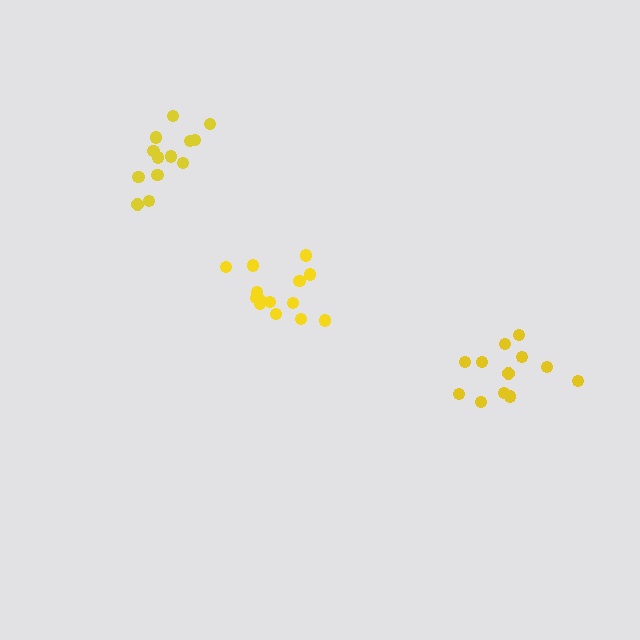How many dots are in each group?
Group 1: 14 dots, Group 2: 13 dots, Group 3: 12 dots (39 total).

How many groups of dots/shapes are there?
There are 3 groups.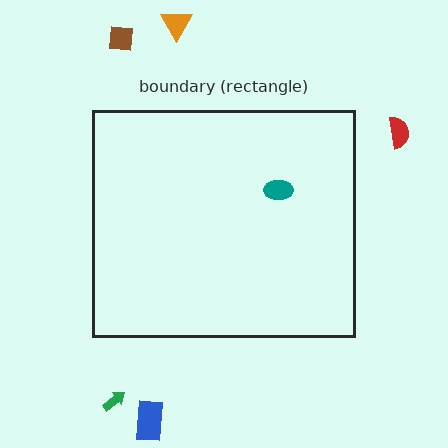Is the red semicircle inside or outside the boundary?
Outside.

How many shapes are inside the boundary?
1 inside, 5 outside.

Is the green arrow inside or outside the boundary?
Outside.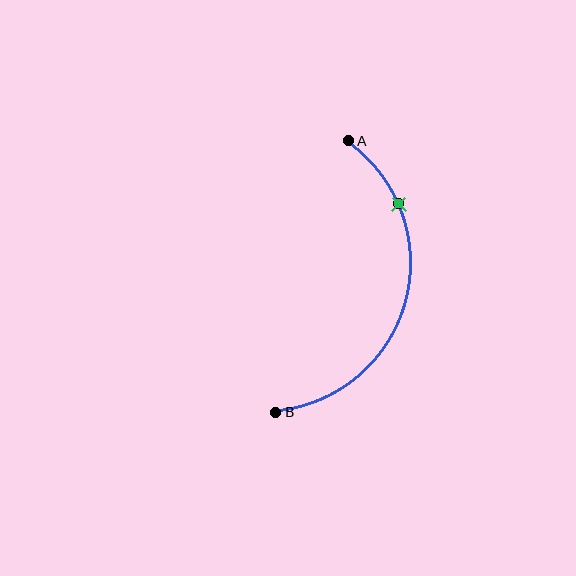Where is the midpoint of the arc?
The arc midpoint is the point on the curve farthest from the straight line joining A and B. It sits to the right of that line.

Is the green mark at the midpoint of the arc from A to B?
No. The green mark lies on the arc but is closer to endpoint A. The arc midpoint would be at the point on the curve equidistant along the arc from both A and B.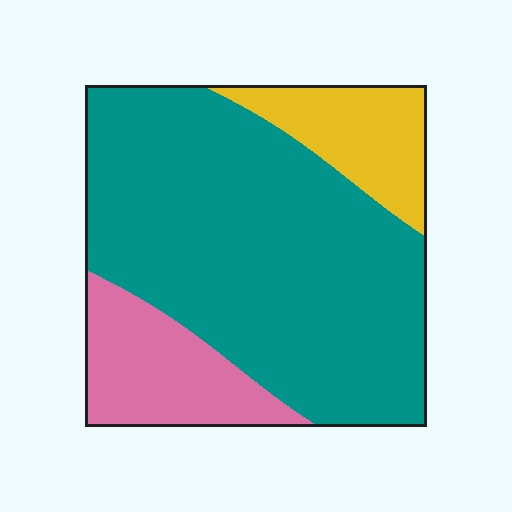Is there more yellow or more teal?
Teal.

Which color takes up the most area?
Teal, at roughly 70%.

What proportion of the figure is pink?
Pink takes up about one sixth (1/6) of the figure.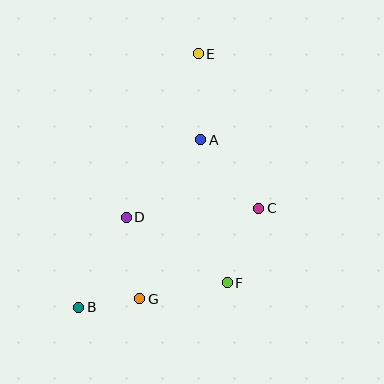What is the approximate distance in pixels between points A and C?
The distance between A and C is approximately 90 pixels.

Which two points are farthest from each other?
Points B and E are farthest from each other.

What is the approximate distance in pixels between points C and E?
The distance between C and E is approximately 166 pixels.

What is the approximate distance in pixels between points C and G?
The distance between C and G is approximately 150 pixels.